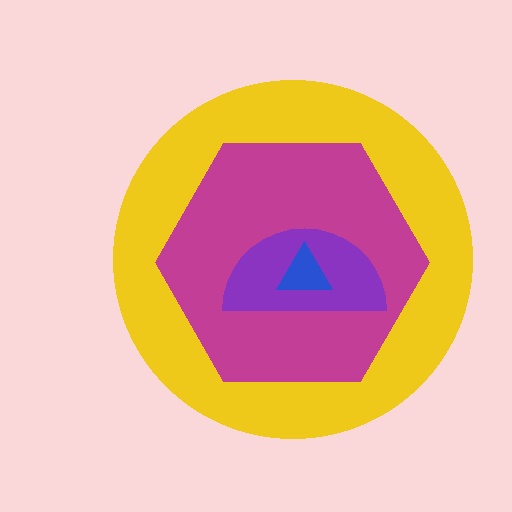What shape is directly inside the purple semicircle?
The blue triangle.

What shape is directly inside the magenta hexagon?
The purple semicircle.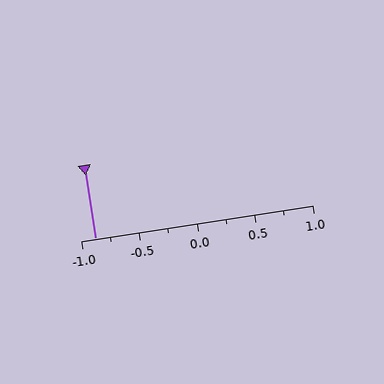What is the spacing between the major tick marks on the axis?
The major ticks are spaced 0.5 apart.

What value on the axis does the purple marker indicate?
The marker indicates approximately -0.88.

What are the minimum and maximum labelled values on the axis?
The axis runs from -1.0 to 1.0.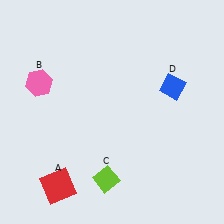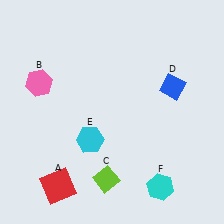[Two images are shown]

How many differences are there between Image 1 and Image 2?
There are 2 differences between the two images.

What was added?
A cyan hexagon (E), a cyan hexagon (F) were added in Image 2.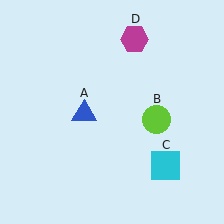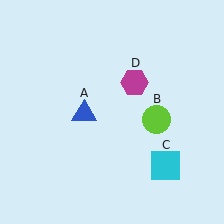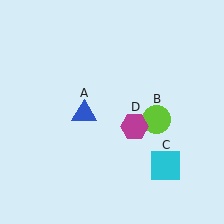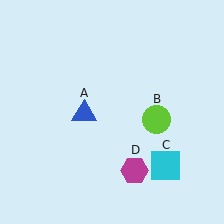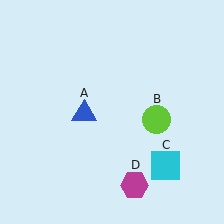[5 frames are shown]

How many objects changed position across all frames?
1 object changed position: magenta hexagon (object D).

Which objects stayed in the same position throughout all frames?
Blue triangle (object A) and lime circle (object B) and cyan square (object C) remained stationary.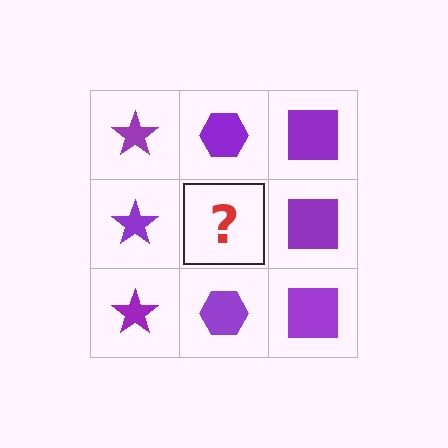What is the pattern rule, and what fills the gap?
The rule is that each column has a consistent shape. The gap should be filled with a purple hexagon.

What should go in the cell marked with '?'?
The missing cell should contain a purple hexagon.